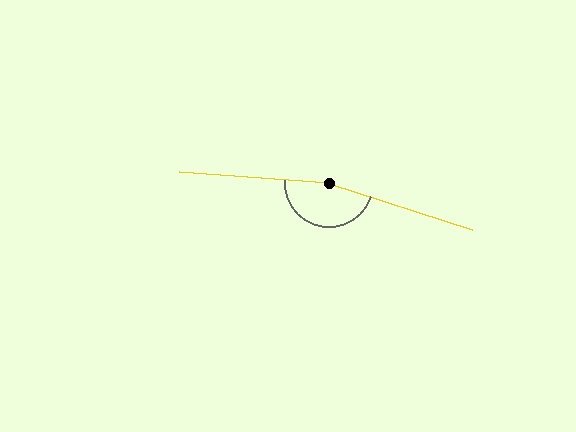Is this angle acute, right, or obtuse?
It is obtuse.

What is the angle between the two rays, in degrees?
Approximately 166 degrees.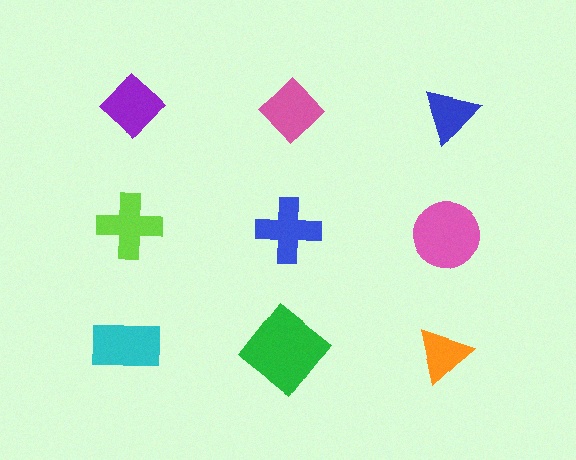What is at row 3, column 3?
An orange triangle.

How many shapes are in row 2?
3 shapes.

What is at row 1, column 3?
A blue triangle.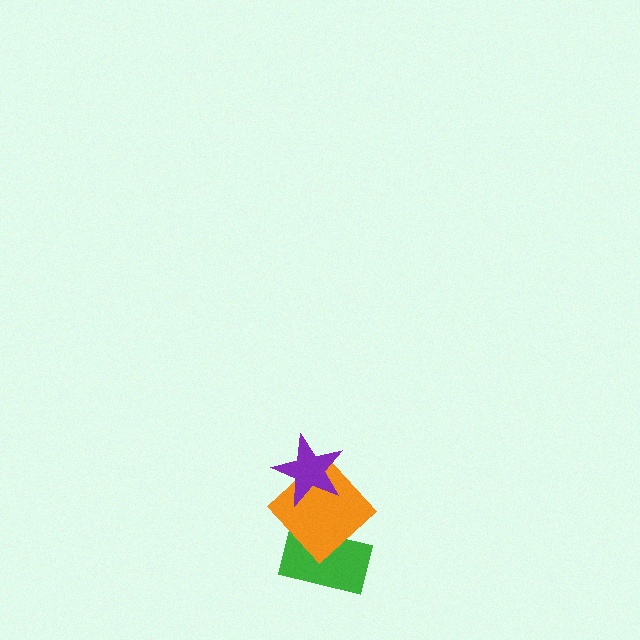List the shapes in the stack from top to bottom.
From top to bottom: the purple star, the orange diamond, the green rectangle.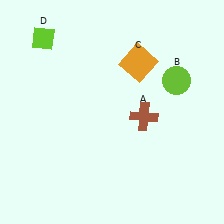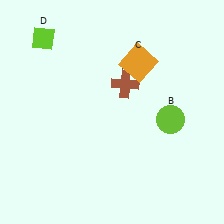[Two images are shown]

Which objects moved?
The objects that moved are: the brown cross (A), the lime circle (B).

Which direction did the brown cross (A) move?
The brown cross (A) moved up.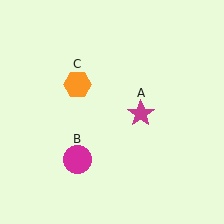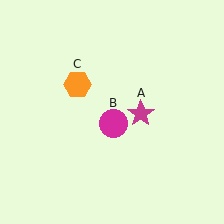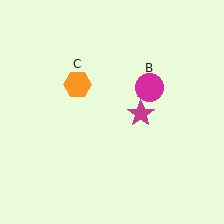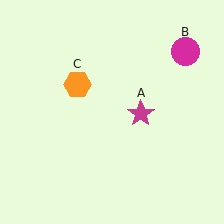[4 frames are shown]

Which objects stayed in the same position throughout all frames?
Magenta star (object A) and orange hexagon (object C) remained stationary.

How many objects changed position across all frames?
1 object changed position: magenta circle (object B).